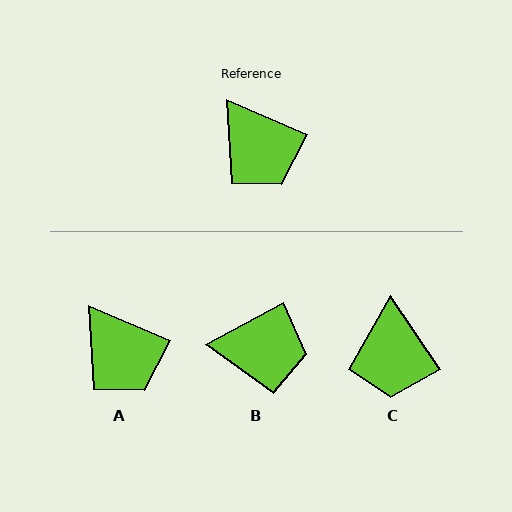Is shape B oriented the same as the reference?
No, it is off by about 51 degrees.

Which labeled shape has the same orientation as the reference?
A.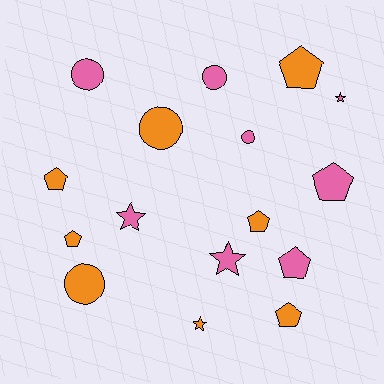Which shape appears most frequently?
Pentagon, with 7 objects.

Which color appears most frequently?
Orange, with 8 objects.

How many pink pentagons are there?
There are 2 pink pentagons.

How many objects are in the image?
There are 16 objects.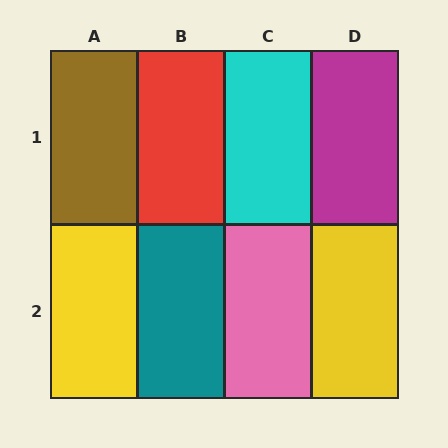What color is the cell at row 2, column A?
Yellow.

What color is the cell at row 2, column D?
Yellow.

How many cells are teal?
1 cell is teal.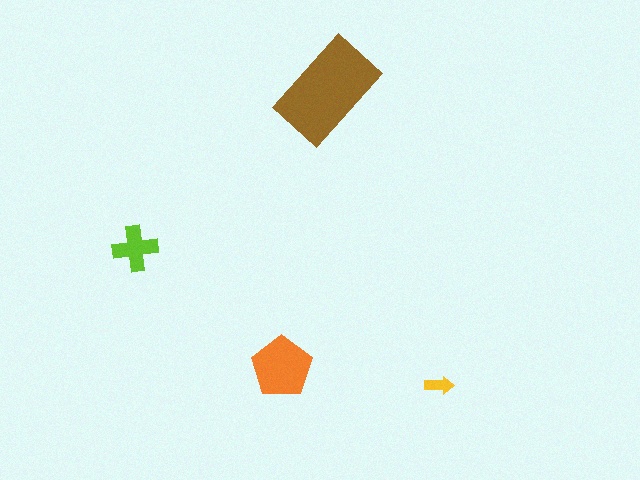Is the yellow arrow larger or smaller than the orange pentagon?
Smaller.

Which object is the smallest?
The yellow arrow.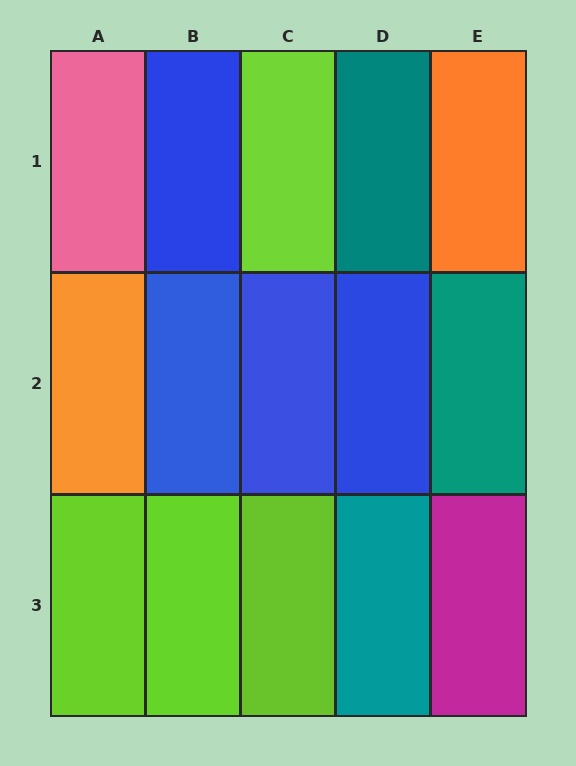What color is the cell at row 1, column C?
Lime.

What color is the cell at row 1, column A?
Pink.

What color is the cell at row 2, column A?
Orange.